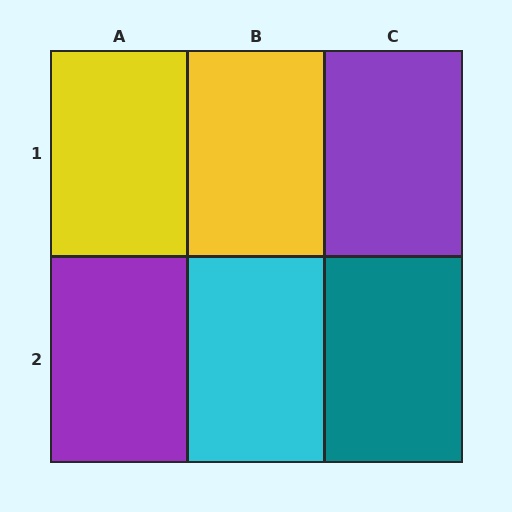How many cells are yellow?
2 cells are yellow.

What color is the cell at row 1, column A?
Yellow.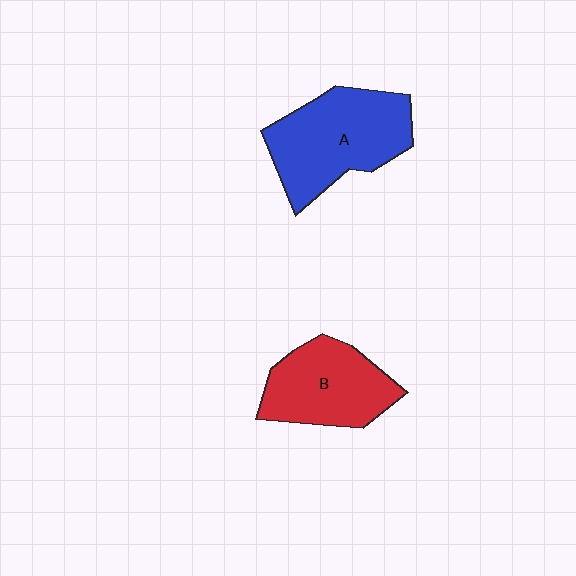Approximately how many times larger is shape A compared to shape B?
Approximately 1.3 times.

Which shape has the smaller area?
Shape B (red).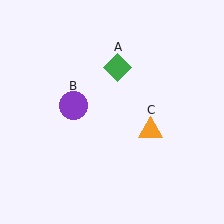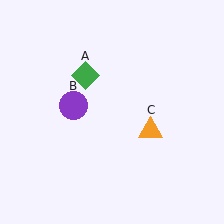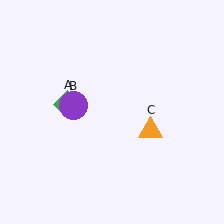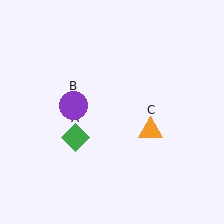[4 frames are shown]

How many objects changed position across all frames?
1 object changed position: green diamond (object A).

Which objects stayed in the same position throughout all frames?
Purple circle (object B) and orange triangle (object C) remained stationary.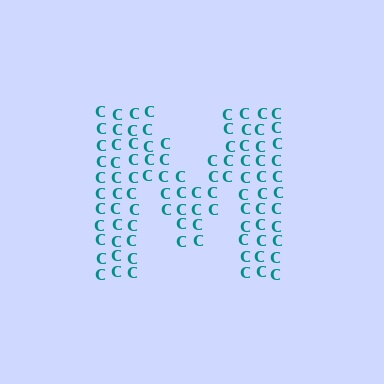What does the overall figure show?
The overall figure shows the letter M.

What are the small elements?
The small elements are letter C's.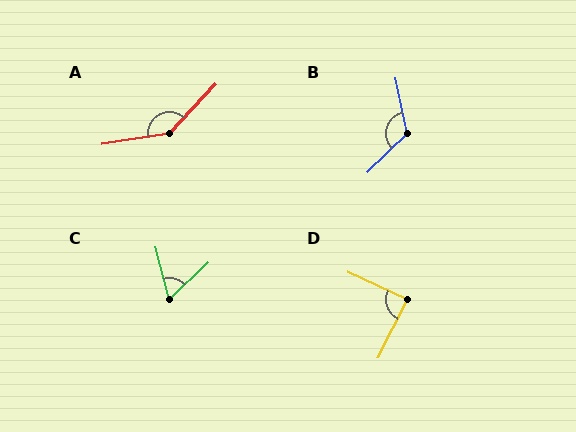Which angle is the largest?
A, at approximately 142 degrees.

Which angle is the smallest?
C, at approximately 61 degrees.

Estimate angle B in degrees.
Approximately 123 degrees.